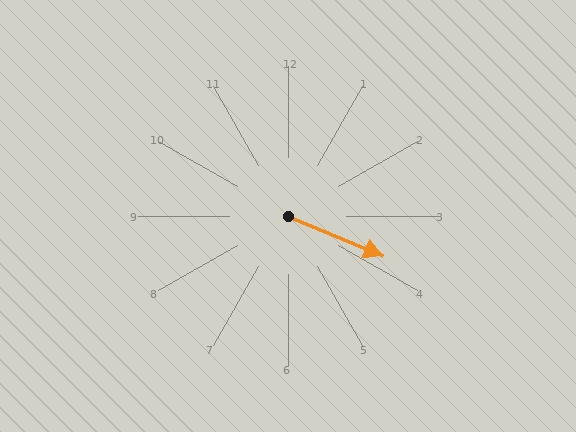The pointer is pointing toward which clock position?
Roughly 4 o'clock.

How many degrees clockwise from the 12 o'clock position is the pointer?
Approximately 113 degrees.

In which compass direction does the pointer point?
Southeast.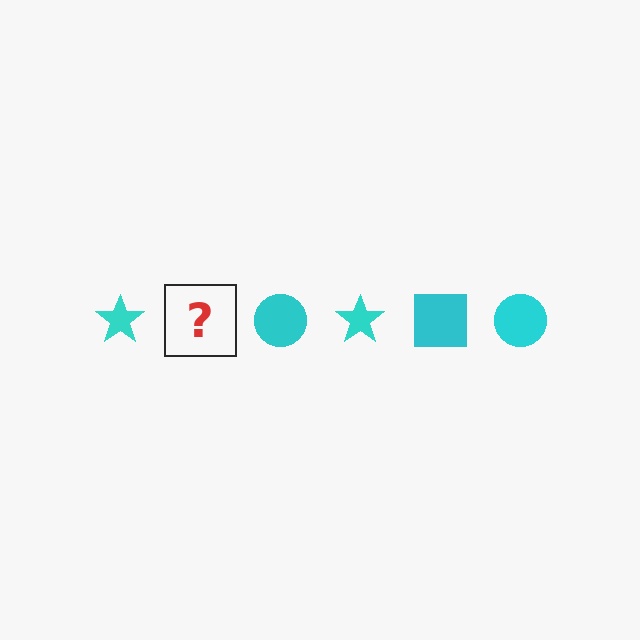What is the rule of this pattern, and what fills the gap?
The rule is that the pattern cycles through star, square, circle shapes in cyan. The gap should be filled with a cyan square.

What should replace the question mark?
The question mark should be replaced with a cyan square.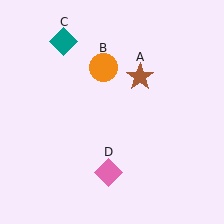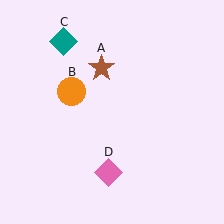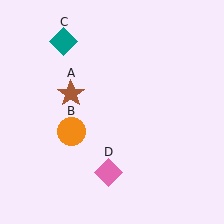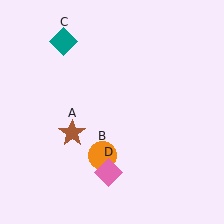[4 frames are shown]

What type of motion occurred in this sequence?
The brown star (object A), orange circle (object B) rotated counterclockwise around the center of the scene.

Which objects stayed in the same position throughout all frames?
Teal diamond (object C) and pink diamond (object D) remained stationary.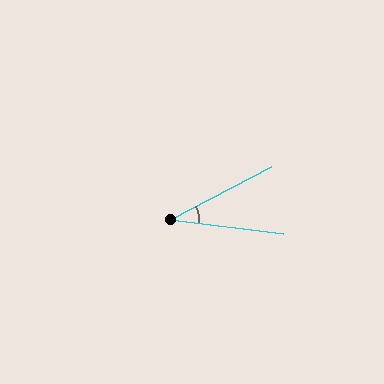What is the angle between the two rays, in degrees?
Approximately 35 degrees.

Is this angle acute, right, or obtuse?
It is acute.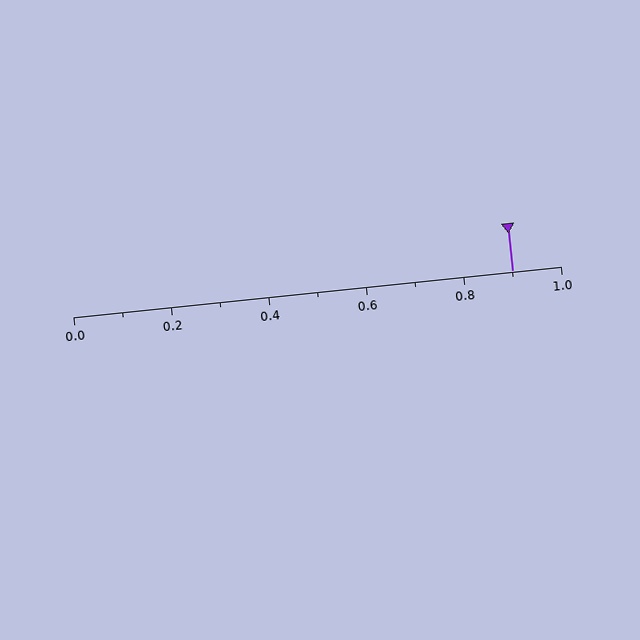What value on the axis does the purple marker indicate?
The marker indicates approximately 0.9.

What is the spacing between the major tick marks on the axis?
The major ticks are spaced 0.2 apart.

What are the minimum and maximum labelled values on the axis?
The axis runs from 0.0 to 1.0.